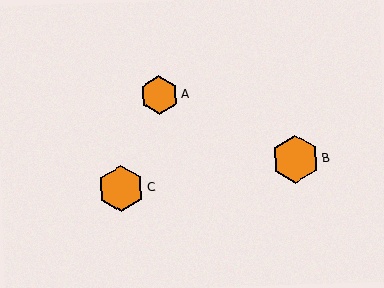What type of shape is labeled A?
Shape A is an orange hexagon.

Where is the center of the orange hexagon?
The center of the orange hexagon is at (295, 159).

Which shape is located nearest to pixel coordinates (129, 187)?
The orange hexagon (labeled C) at (121, 189) is nearest to that location.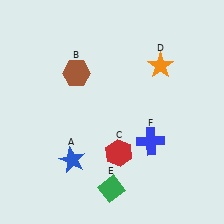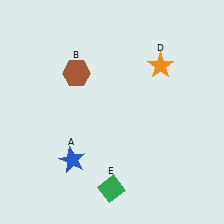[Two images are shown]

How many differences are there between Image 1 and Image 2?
There are 2 differences between the two images.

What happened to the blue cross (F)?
The blue cross (F) was removed in Image 2. It was in the bottom-right area of Image 1.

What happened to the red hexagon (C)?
The red hexagon (C) was removed in Image 2. It was in the bottom-right area of Image 1.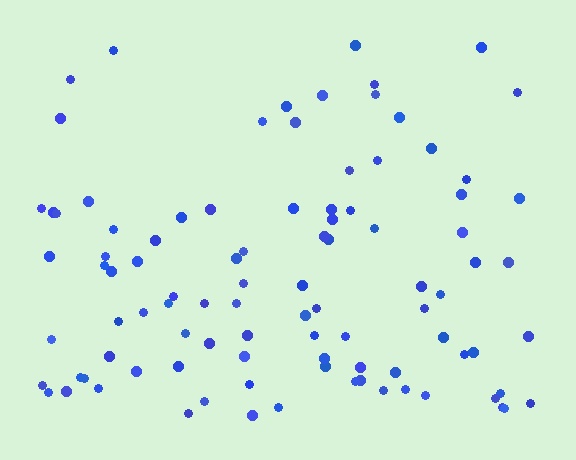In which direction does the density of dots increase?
From top to bottom, with the bottom side densest.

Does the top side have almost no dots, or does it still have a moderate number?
Still a moderate number, just noticeably fewer than the bottom.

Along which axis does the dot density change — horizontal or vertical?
Vertical.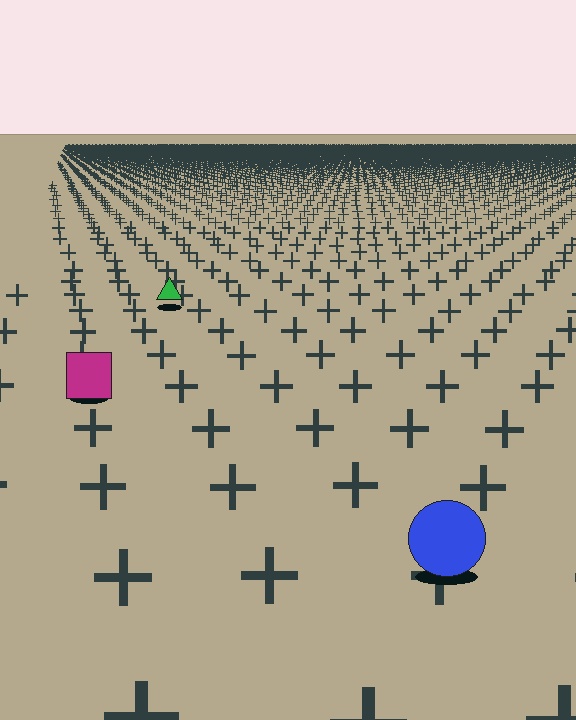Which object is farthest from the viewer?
The green triangle is farthest from the viewer. It appears smaller and the ground texture around it is denser.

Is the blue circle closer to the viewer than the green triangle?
Yes. The blue circle is closer — you can tell from the texture gradient: the ground texture is coarser near it.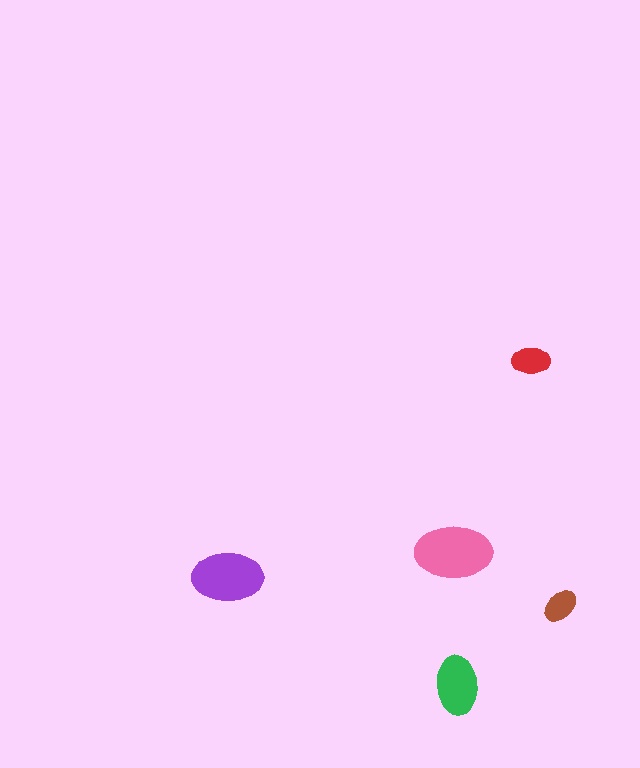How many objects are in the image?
There are 5 objects in the image.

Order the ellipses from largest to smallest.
the pink one, the purple one, the green one, the red one, the brown one.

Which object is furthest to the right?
The brown ellipse is rightmost.